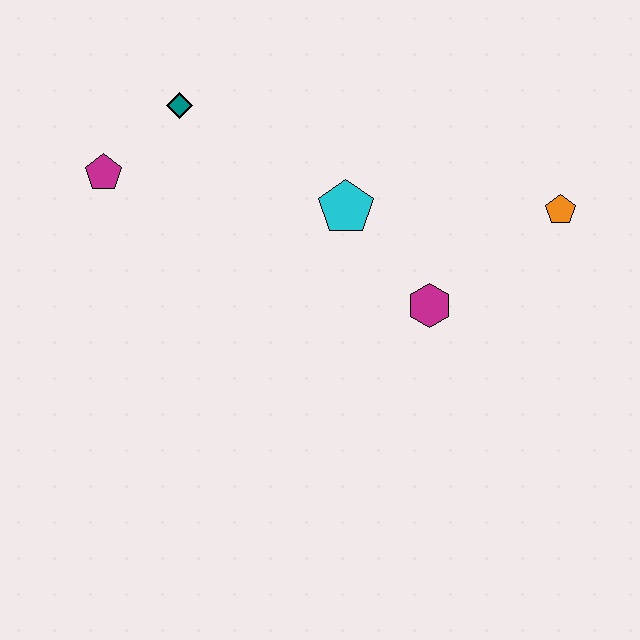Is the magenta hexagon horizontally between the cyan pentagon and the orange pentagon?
Yes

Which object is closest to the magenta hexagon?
The cyan pentagon is closest to the magenta hexagon.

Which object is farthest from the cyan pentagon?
The magenta pentagon is farthest from the cyan pentagon.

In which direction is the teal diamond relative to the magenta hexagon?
The teal diamond is to the left of the magenta hexagon.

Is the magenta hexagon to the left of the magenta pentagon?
No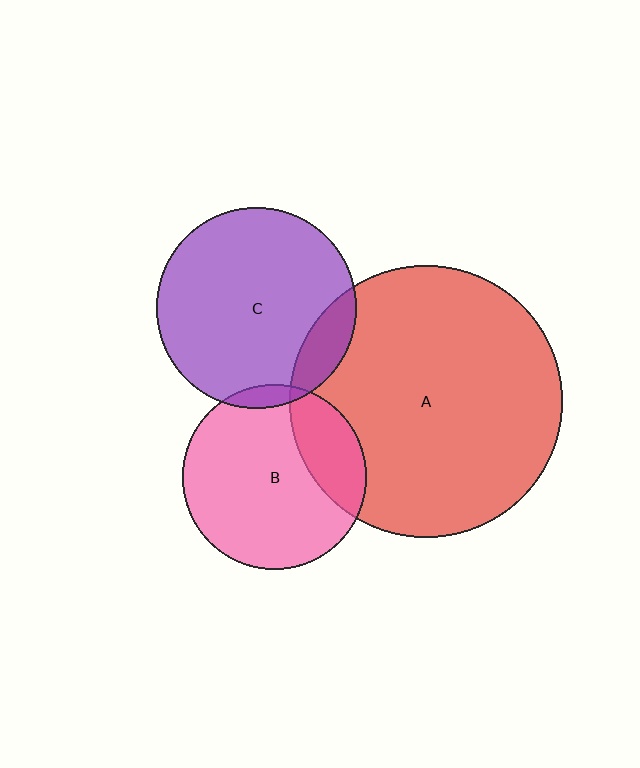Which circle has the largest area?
Circle A (red).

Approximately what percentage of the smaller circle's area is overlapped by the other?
Approximately 10%.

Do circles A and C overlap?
Yes.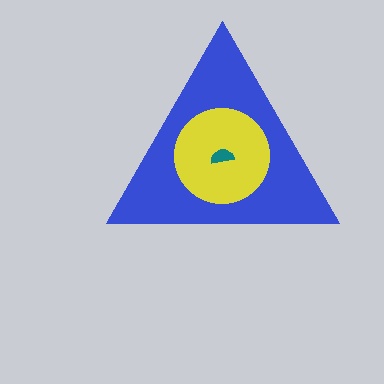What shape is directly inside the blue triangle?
The yellow circle.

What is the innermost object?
The teal semicircle.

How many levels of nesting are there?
3.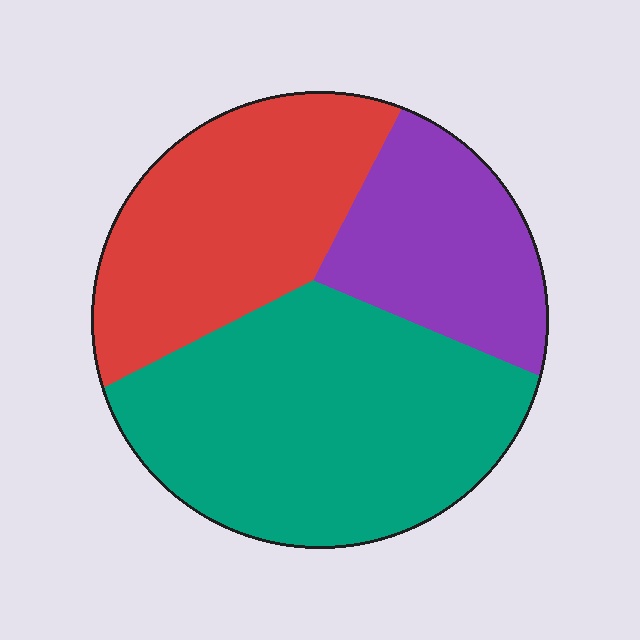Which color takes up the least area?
Purple, at roughly 20%.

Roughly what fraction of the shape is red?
Red takes up about one third (1/3) of the shape.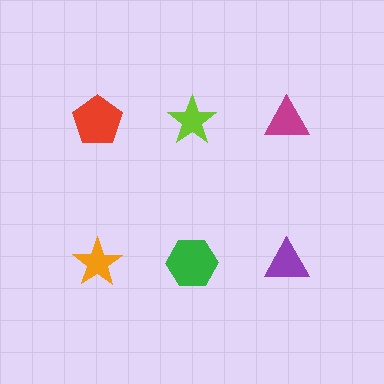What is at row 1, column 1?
A red pentagon.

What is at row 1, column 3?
A magenta triangle.